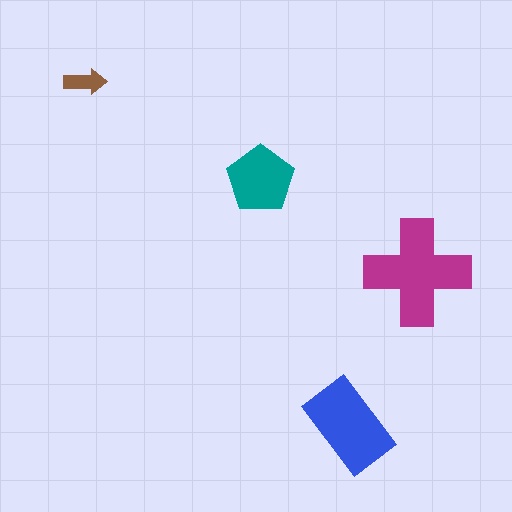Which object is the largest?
The magenta cross.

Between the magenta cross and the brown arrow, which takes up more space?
The magenta cross.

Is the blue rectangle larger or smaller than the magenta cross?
Smaller.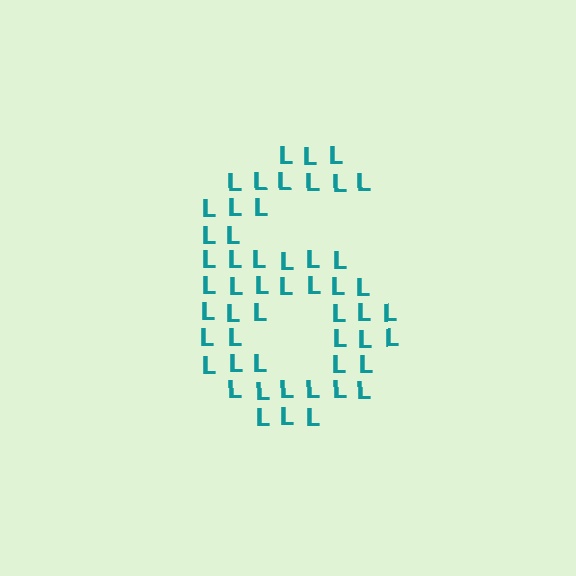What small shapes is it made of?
It is made of small letter L's.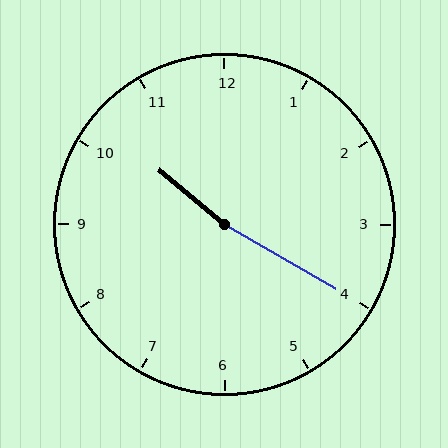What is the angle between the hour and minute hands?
Approximately 170 degrees.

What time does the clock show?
10:20.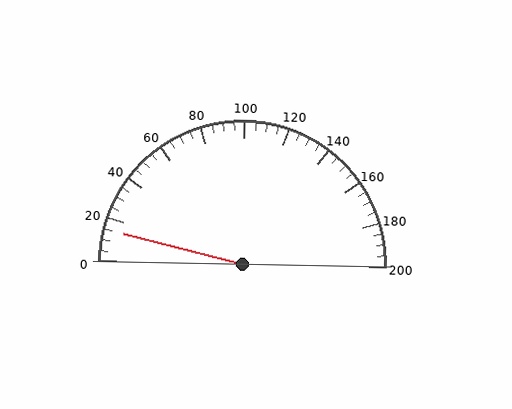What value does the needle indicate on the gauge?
The needle indicates approximately 15.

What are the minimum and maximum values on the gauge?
The gauge ranges from 0 to 200.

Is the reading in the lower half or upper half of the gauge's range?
The reading is in the lower half of the range (0 to 200).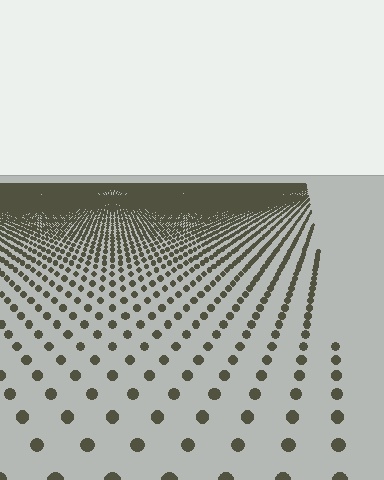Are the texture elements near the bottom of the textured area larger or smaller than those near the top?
Larger. Near the bottom, elements are closer to the viewer and appear at a bigger on-screen size.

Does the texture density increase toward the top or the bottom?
Density increases toward the top.